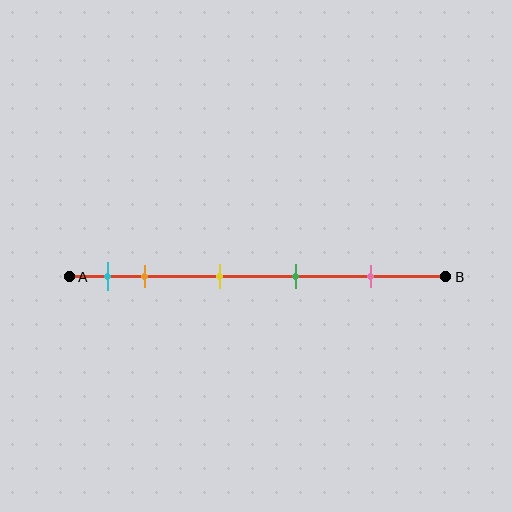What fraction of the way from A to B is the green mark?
The green mark is approximately 60% (0.6) of the way from A to B.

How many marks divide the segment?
There are 5 marks dividing the segment.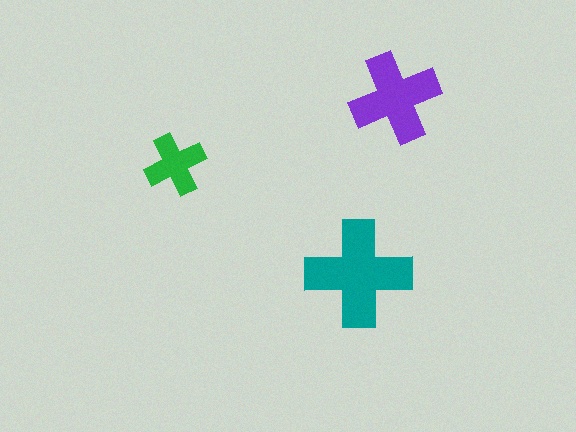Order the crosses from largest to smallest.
the teal one, the purple one, the green one.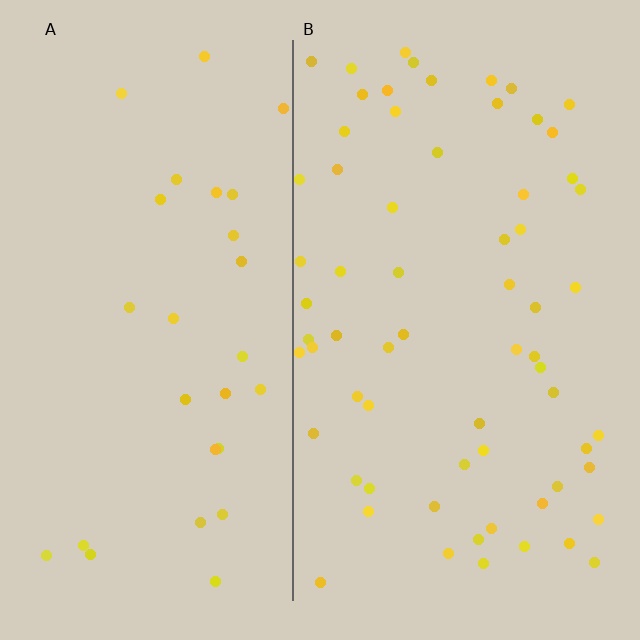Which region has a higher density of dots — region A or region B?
B (the right).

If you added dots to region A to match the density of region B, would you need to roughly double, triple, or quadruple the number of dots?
Approximately double.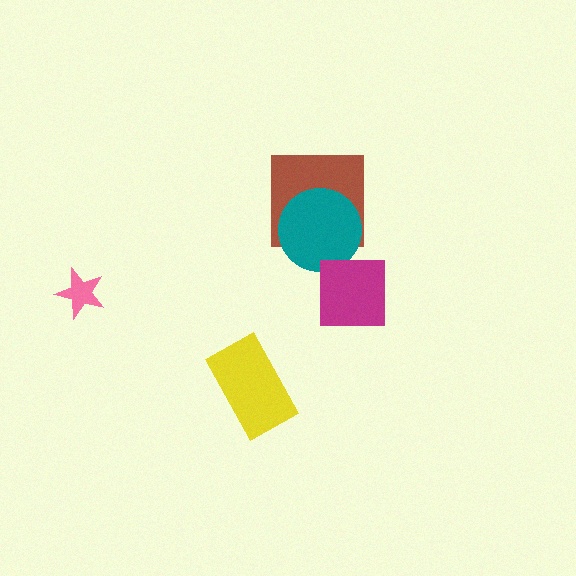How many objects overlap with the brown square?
1 object overlaps with the brown square.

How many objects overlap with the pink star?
0 objects overlap with the pink star.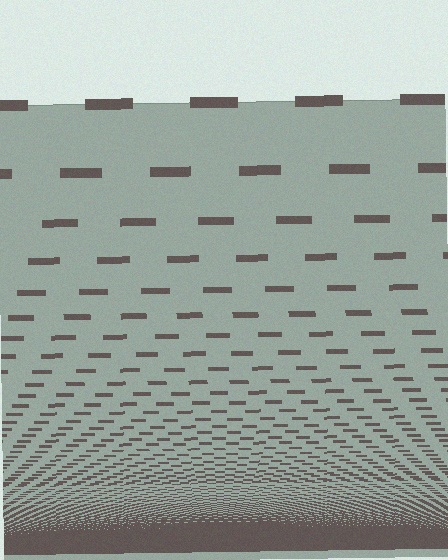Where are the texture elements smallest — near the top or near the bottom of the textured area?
Near the bottom.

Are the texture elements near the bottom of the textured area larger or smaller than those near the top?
Smaller. The gradient is inverted — elements near the bottom are smaller and denser.